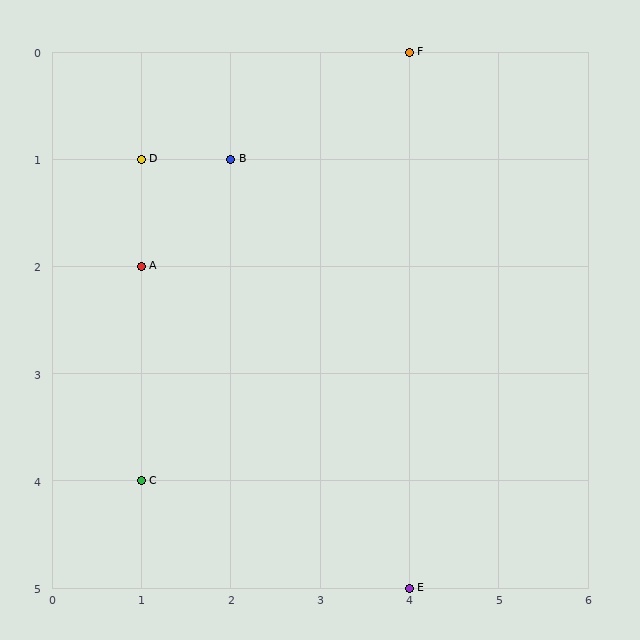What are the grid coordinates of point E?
Point E is at grid coordinates (4, 5).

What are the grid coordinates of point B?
Point B is at grid coordinates (2, 1).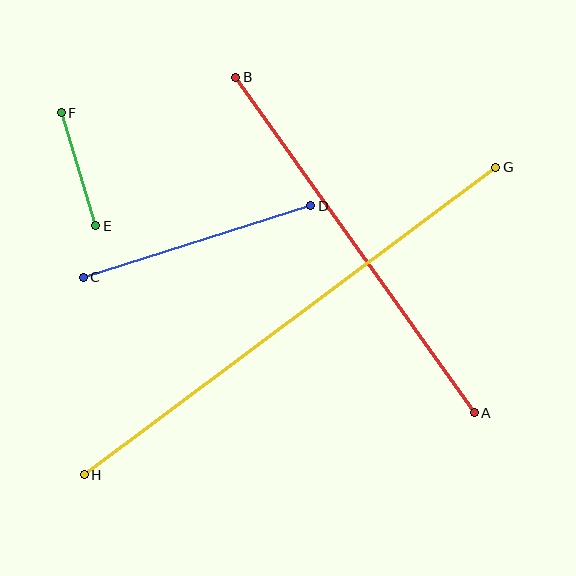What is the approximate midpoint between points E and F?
The midpoint is at approximately (78, 169) pixels.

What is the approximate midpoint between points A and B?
The midpoint is at approximately (355, 245) pixels.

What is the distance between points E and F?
The distance is approximately 118 pixels.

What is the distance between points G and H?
The distance is approximately 514 pixels.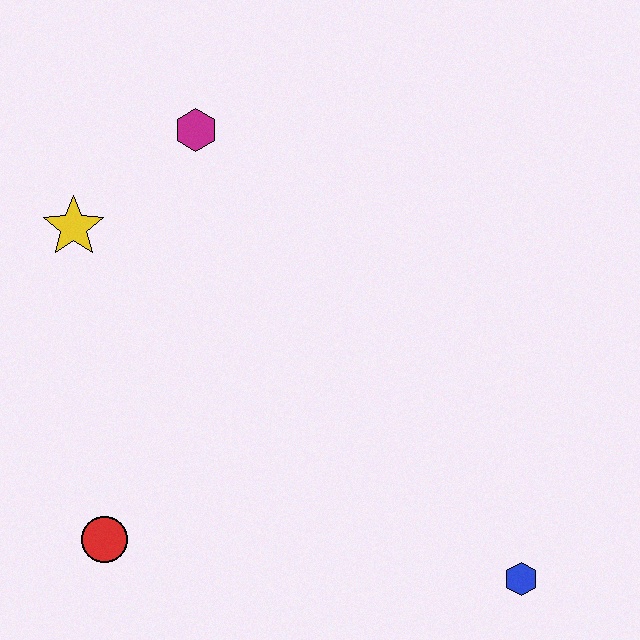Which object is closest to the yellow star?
The magenta hexagon is closest to the yellow star.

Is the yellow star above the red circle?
Yes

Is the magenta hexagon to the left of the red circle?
No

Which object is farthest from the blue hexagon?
The yellow star is farthest from the blue hexagon.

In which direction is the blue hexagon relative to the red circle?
The blue hexagon is to the right of the red circle.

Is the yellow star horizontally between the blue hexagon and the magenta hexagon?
No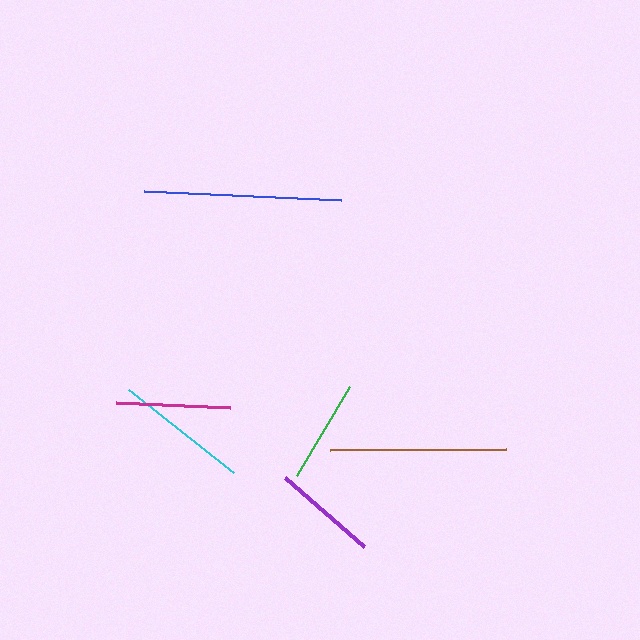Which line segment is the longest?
The blue line is the longest at approximately 197 pixels.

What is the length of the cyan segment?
The cyan segment is approximately 134 pixels long.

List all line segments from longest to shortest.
From longest to shortest: blue, brown, cyan, magenta, purple, green.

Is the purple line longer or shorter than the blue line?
The blue line is longer than the purple line.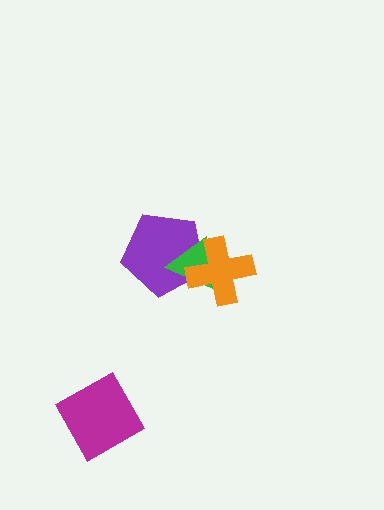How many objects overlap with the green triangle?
2 objects overlap with the green triangle.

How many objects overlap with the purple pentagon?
2 objects overlap with the purple pentagon.